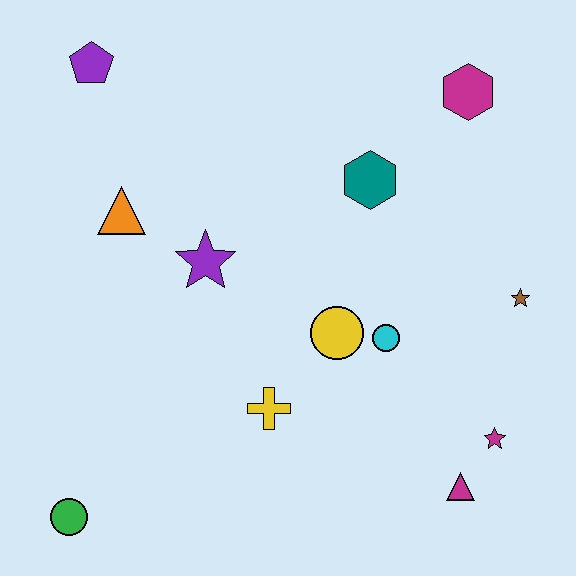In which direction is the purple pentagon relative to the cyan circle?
The purple pentagon is to the left of the cyan circle.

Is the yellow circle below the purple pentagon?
Yes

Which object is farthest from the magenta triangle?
The purple pentagon is farthest from the magenta triangle.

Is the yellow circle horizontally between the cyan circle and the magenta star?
No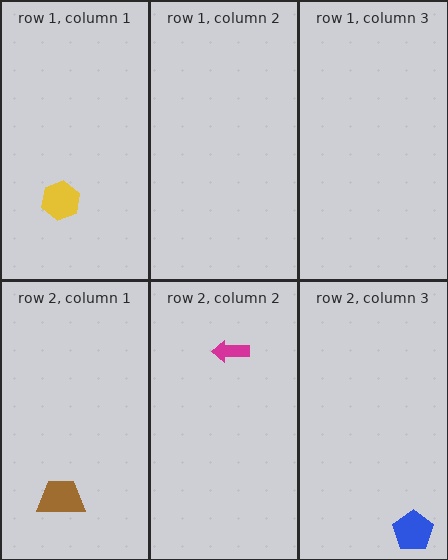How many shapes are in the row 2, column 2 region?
1.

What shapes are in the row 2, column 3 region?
The blue pentagon.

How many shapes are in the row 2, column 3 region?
1.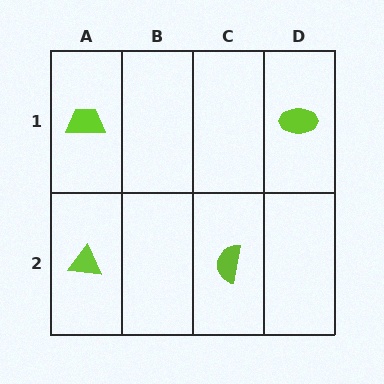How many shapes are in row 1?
2 shapes.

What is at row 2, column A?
A lime triangle.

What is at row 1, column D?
A lime ellipse.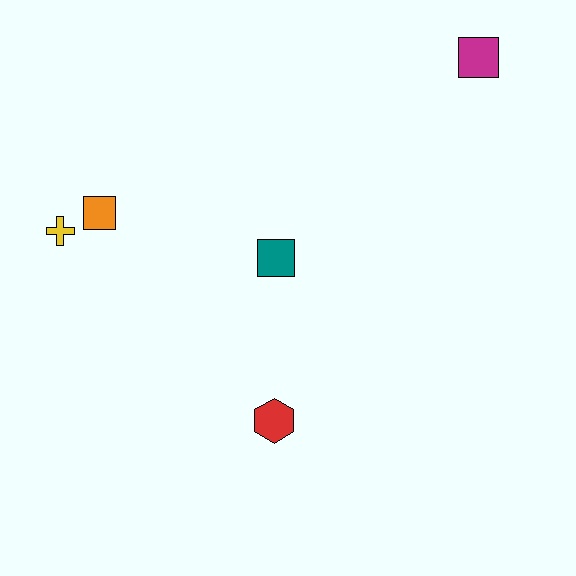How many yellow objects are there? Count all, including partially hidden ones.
There is 1 yellow object.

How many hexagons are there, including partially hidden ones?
There is 1 hexagon.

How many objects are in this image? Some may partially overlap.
There are 5 objects.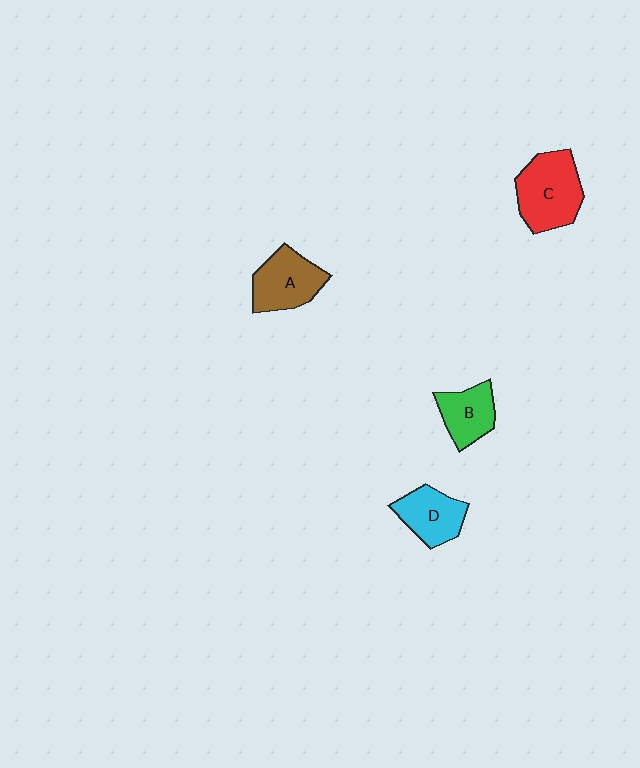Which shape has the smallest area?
Shape B (green).